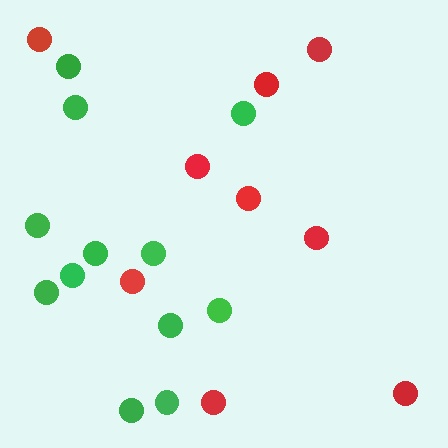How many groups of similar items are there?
There are 2 groups: one group of red circles (9) and one group of green circles (12).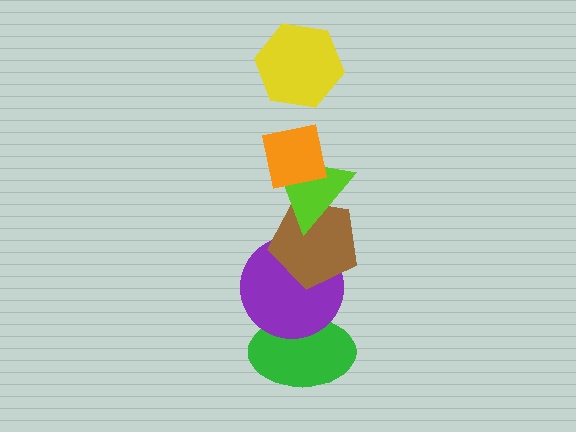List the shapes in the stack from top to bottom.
From top to bottom: the yellow hexagon, the orange square, the lime triangle, the brown pentagon, the purple circle, the green ellipse.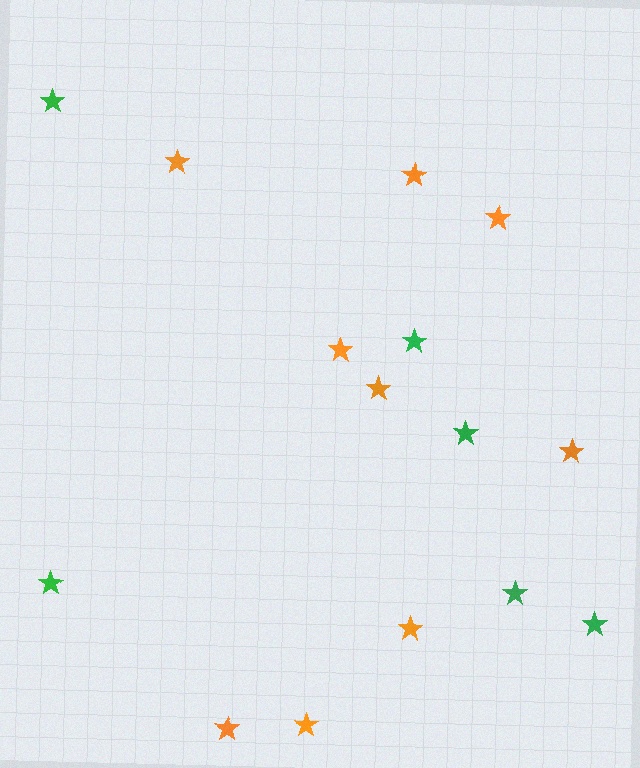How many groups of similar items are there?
There are 2 groups: one group of orange stars (9) and one group of green stars (6).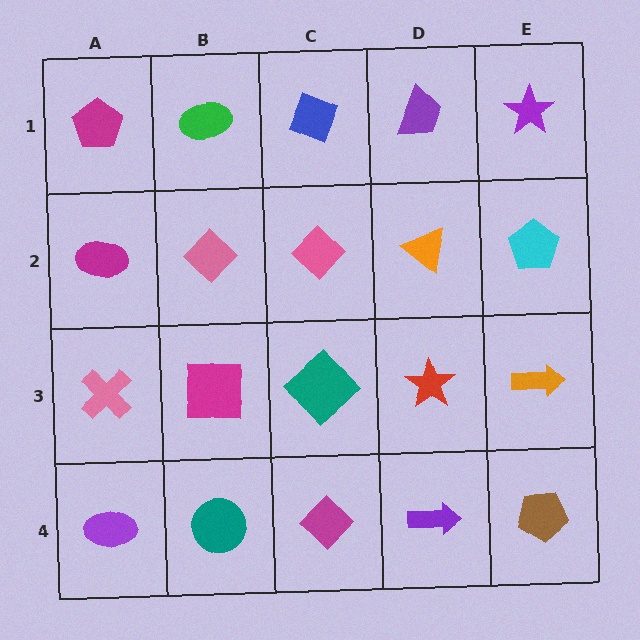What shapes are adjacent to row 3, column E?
A cyan pentagon (row 2, column E), a brown pentagon (row 4, column E), a red star (row 3, column D).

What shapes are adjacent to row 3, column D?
An orange triangle (row 2, column D), a purple arrow (row 4, column D), a teal diamond (row 3, column C), an orange arrow (row 3, column E).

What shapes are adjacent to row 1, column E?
A cyan pentagon (row 2, column E), a purple trapezoid (row 1, column D).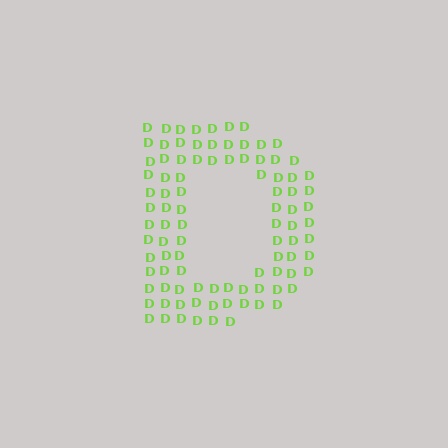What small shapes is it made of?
It is made of small letter D's.